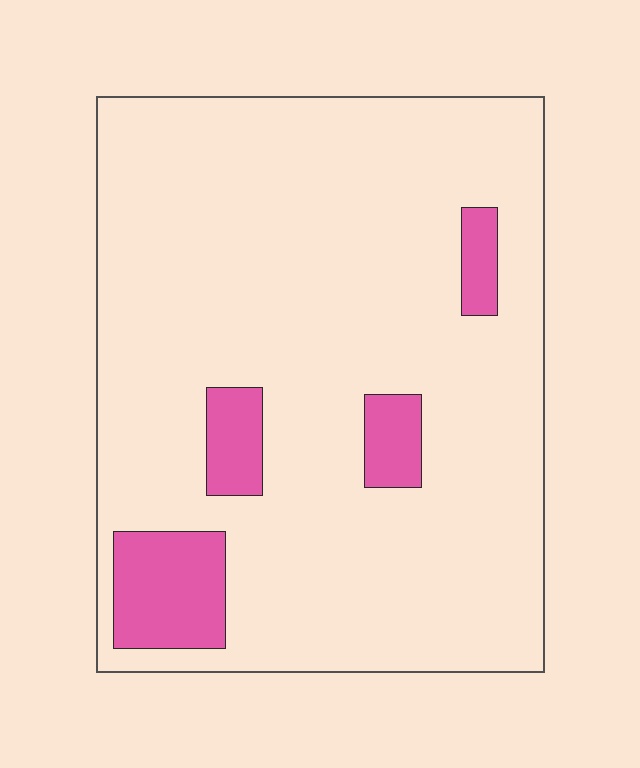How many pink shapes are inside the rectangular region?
4.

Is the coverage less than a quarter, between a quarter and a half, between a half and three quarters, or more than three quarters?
Less than a quarter.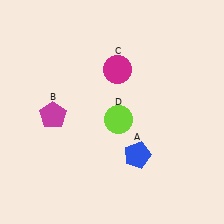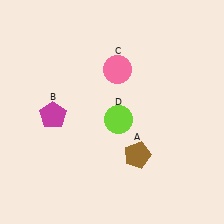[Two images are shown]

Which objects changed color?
A changed from blue to brown. C changed from magenta to pink.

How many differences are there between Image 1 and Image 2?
There are 2 differences between the two images.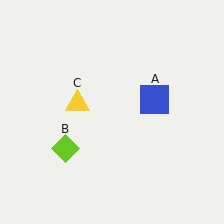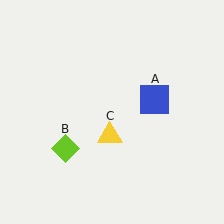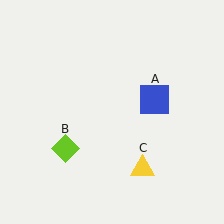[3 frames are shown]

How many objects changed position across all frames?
1 object changed position: yellow triangle (object C).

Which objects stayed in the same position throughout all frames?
Blue square (object A) and lime diamond (object B) remained stationary.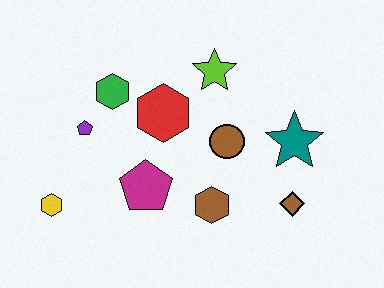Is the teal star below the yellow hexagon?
No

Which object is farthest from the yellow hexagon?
The teal star is farthest from the yellow hexagon.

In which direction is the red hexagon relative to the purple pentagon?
The red hexagon is to the right of the purple pentagon.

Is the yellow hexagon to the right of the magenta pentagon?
No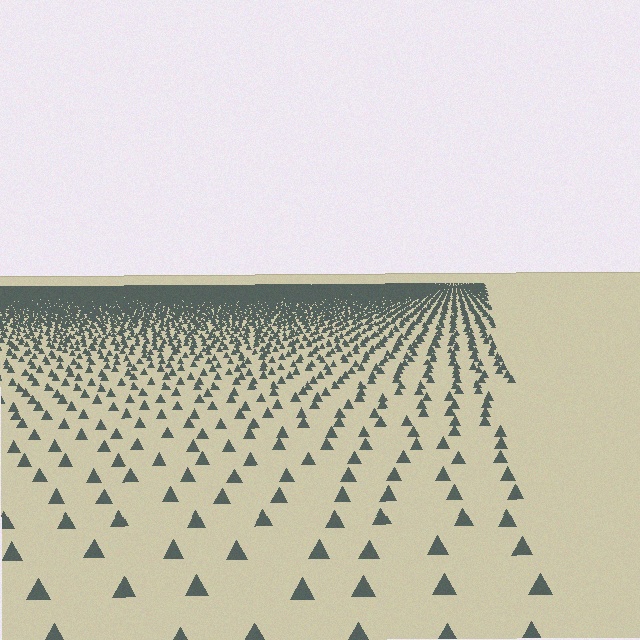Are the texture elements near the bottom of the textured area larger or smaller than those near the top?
Larger. Near the bottom, elements are closer to the viewer and appear at a bigger on-screen size.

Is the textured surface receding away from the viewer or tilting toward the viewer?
The surface is receding away from the viewer. Texture elements get smaller and denser toward the top.